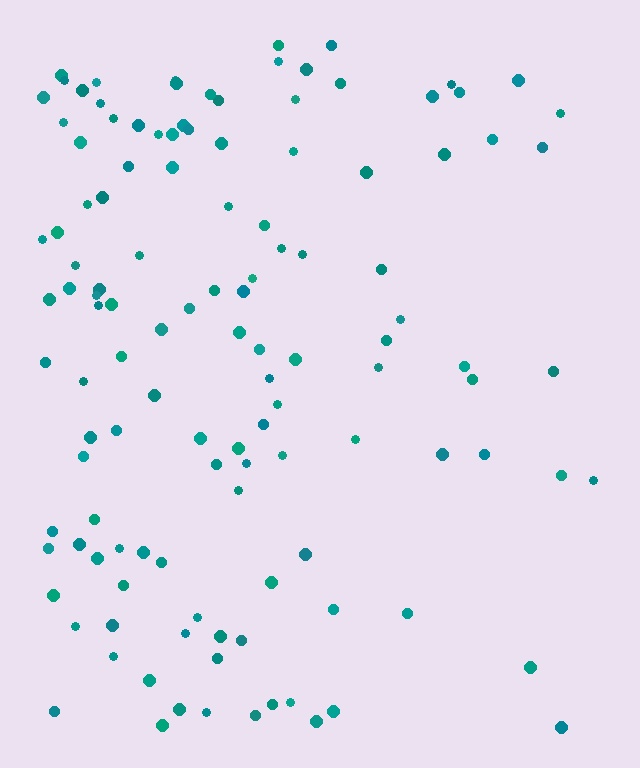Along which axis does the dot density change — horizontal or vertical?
Horizontal.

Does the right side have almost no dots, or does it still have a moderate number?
Still a moderate number, just noticeably fewer than the left.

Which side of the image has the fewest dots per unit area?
The right.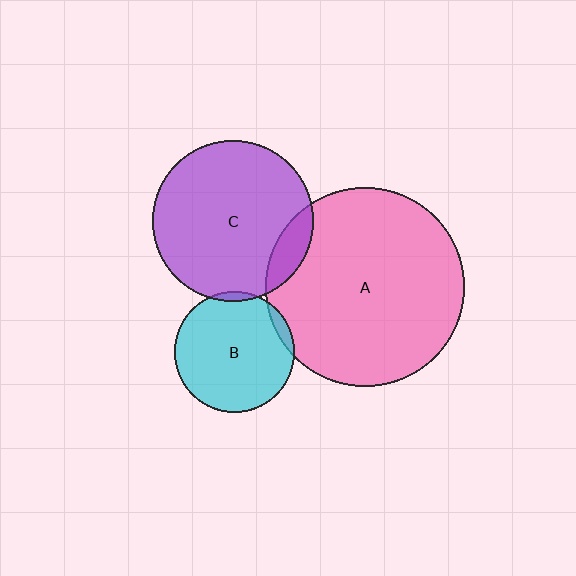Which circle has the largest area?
Circle A (pink).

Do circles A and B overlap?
Yes.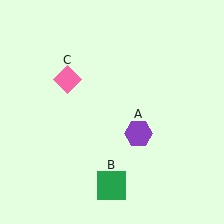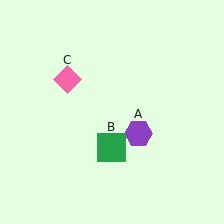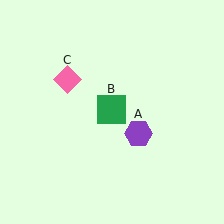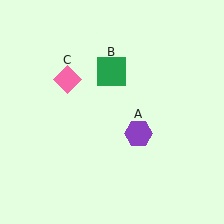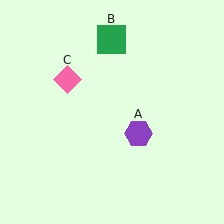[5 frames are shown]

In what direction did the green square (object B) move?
The green square (object B) moved up.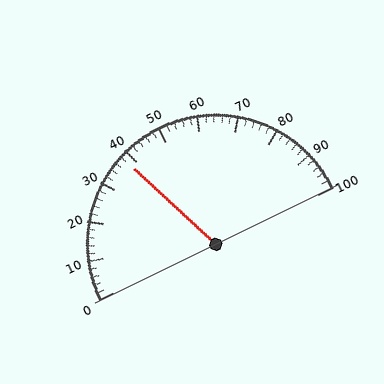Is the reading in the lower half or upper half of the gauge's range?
The reading is in the lower half of the range (0 to 100).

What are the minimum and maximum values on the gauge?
The gauge ranges from 0 to 100.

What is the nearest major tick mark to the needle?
The nearest major tick mark is 40.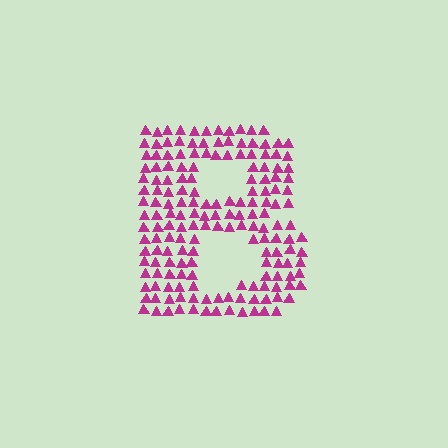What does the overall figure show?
The overall figure shows the letter B.